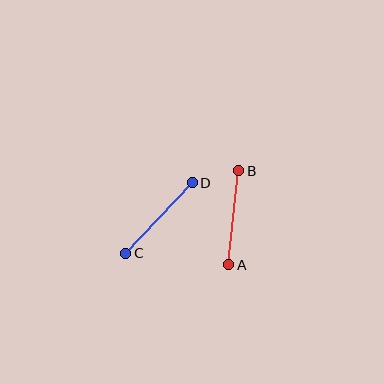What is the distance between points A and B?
The distance is approximately 94 pixels.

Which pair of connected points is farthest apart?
Points C and D are farthest apart.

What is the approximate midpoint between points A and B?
The midpoint is at approximately (234, 218) pixels.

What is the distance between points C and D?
The distance is approximately 97 pixels.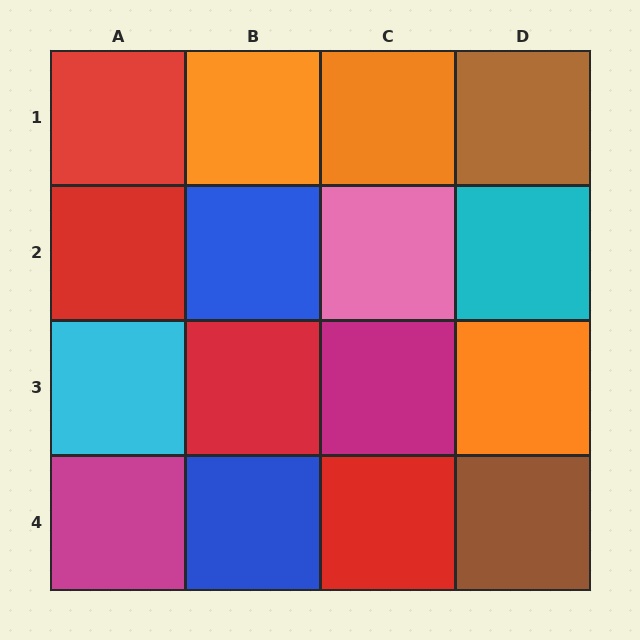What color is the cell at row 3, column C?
Magenta.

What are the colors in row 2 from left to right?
Red, blue, pink, cyan.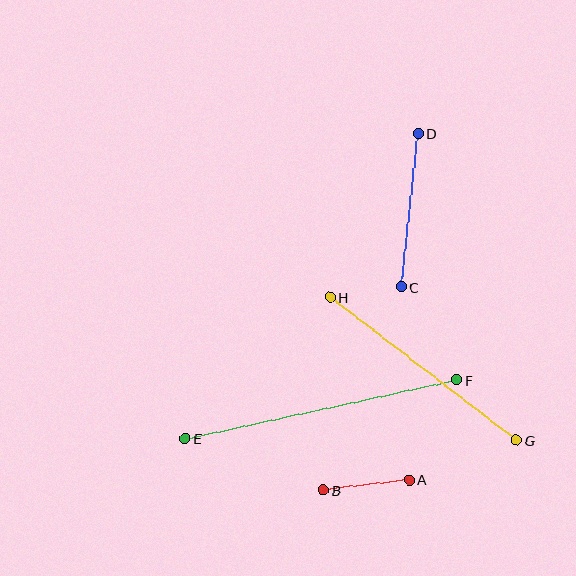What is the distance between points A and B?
The distance is approximately 86 pixels.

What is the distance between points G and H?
The distance is approximately 235 pixels.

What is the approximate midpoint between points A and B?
The midpoint is at approximately (366, 485) pixels.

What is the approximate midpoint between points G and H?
The midpoint is at approximately (423, 369) pixels.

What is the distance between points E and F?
The distance is approximately 278 pixels.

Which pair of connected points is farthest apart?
Points E and F are farthest apart.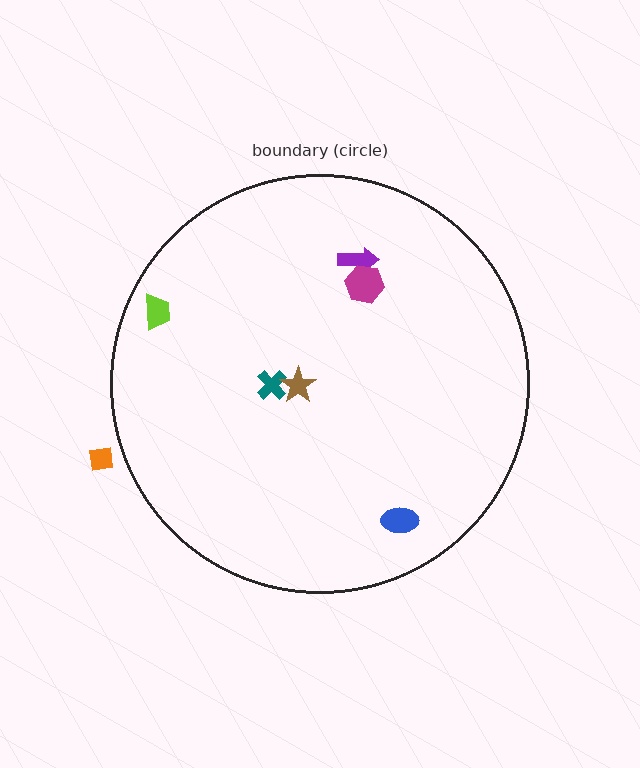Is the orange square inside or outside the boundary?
Outside.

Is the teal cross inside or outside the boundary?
Inside.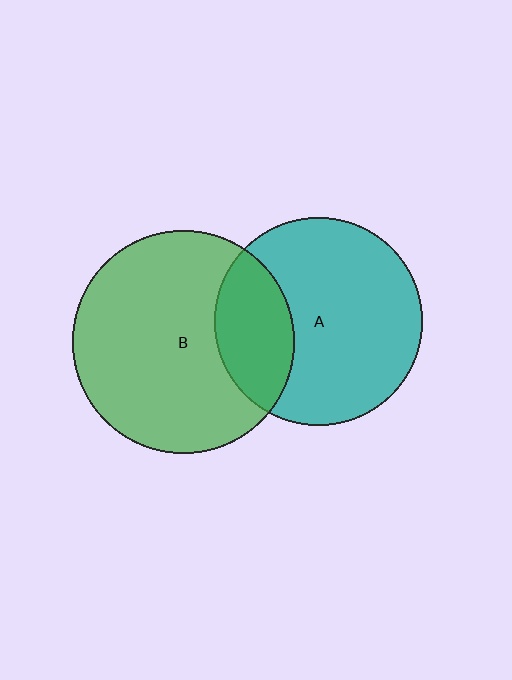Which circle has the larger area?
Circle B (green).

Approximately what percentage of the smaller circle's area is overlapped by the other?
Approximately 25%.